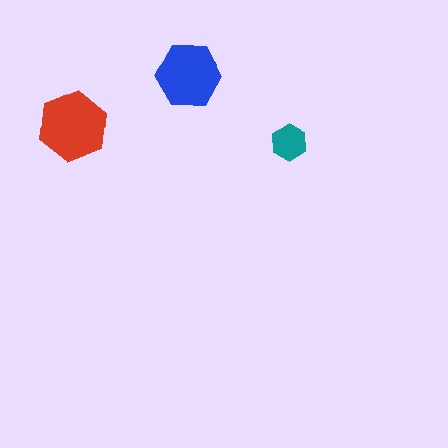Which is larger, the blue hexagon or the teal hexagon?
The blue one.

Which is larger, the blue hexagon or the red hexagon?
The red one.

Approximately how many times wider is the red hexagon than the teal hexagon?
About 2 times wider.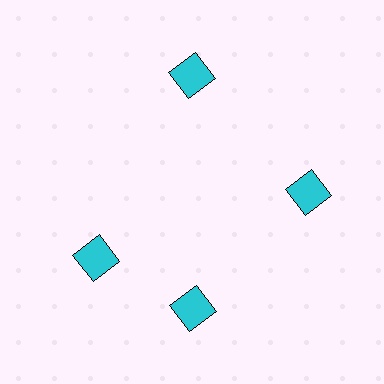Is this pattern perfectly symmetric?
No. The 4 cyan squares are arranged in a ring, but one element near the 9 o'clock position is rotated out of alignment along the ring, breaking the 4-fold rotational symmetry.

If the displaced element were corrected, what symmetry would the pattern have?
It would have 4-fold rotational symmetry — the pattern would map onto itself every 90 degrees.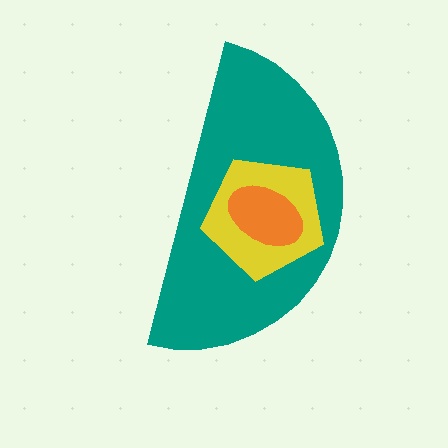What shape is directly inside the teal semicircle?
The yellow pentagon.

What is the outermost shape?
The teal semicircle.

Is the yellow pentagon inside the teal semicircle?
Yes.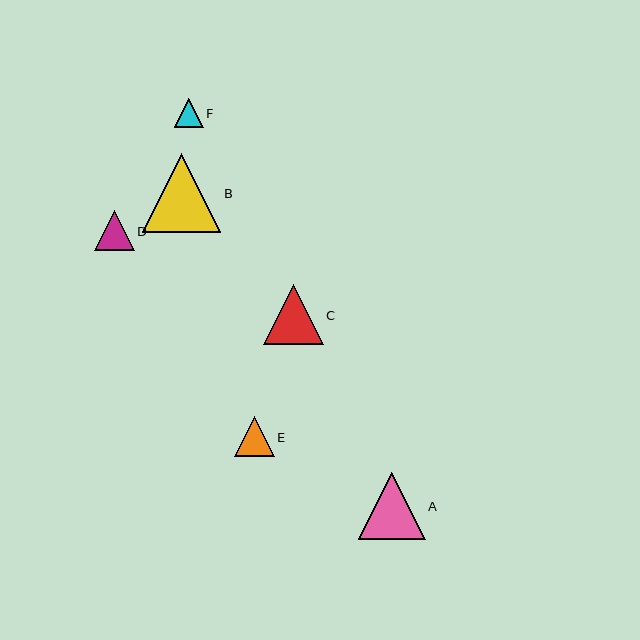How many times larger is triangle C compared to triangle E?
Triangle C is approximately 1.5 times the size of triangle E.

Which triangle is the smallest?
Triangle F is the smallest with a size of approximately 29 pixels.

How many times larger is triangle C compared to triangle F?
Triangle C is approximately 2.1 times the size of triangle F.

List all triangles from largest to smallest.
From largest to smallest: B, A, C, E, D, F.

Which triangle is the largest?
Triangle B is the largest with a size of approximately 79 pixels.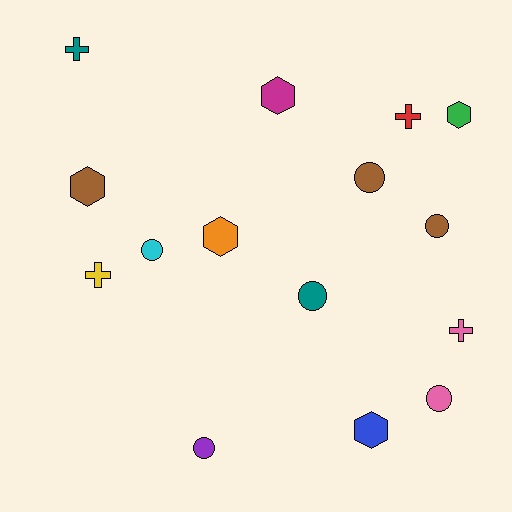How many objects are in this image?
There are 15 objects.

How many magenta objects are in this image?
There is 1 magenta object.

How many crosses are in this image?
There are 4 crosses.